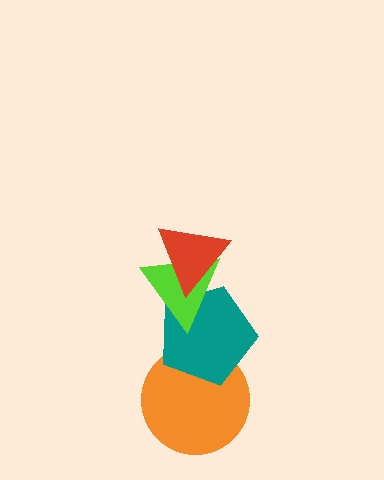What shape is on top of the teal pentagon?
The lime triangle is on top of the teal pentagon.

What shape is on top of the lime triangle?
The red triangle is on top of the lime triangle.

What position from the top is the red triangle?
The red triangle is 1st from the top.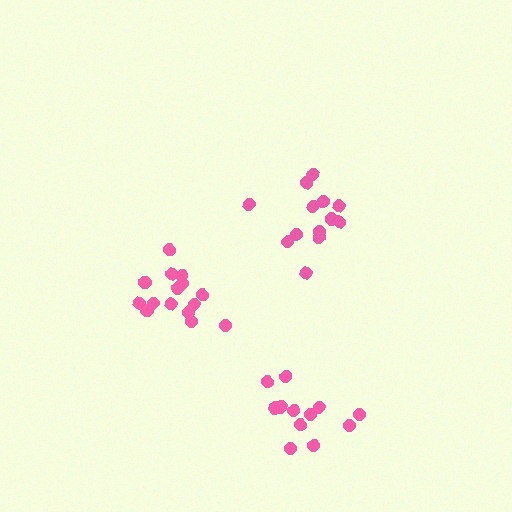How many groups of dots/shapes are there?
There are 3 groups.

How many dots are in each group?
Group 1: 12 dots, Group 2: 14 dots, Group 3: 15 dots (41 total).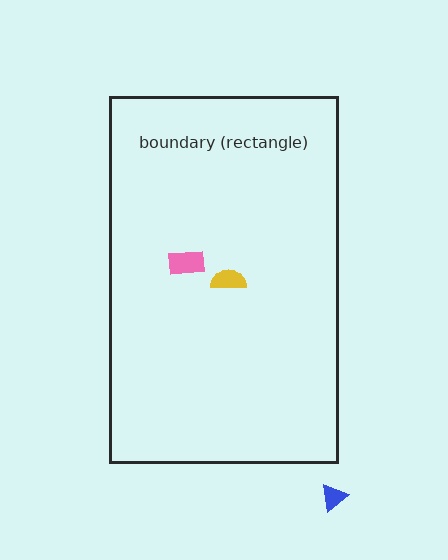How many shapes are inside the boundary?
2 inside, 1 outside.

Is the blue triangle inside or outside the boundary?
Outside.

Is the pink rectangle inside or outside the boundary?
Inside.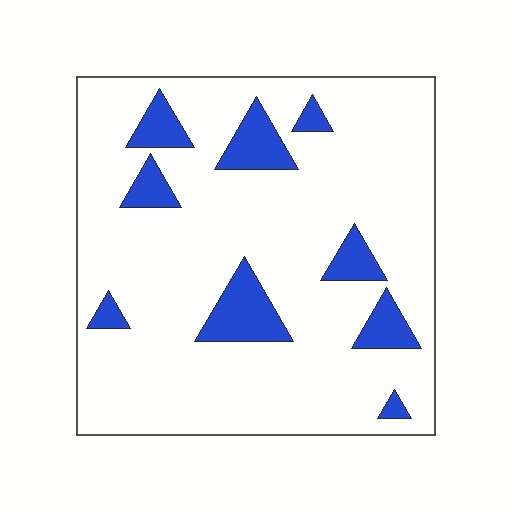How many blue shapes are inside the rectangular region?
9.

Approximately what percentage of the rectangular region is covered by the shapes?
Approximately 15%.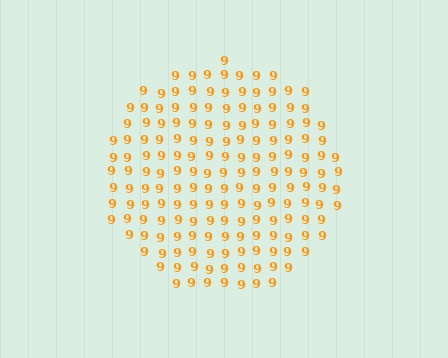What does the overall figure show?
The overall figure shows a circle.